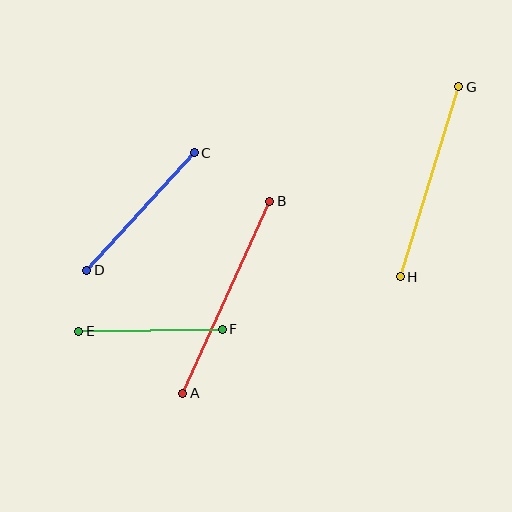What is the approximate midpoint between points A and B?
The midpoint is at approximately (226, 297) pixels.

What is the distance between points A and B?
The distance is approximately 211 pixels.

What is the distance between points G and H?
The distance is approximately 199 pixels.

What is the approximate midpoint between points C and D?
The midpoint is at approximately (141, 211) pixels.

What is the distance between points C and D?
The distance is approximately 159 pixels.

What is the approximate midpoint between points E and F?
The midpoint is at approximately (150, 330) pixels.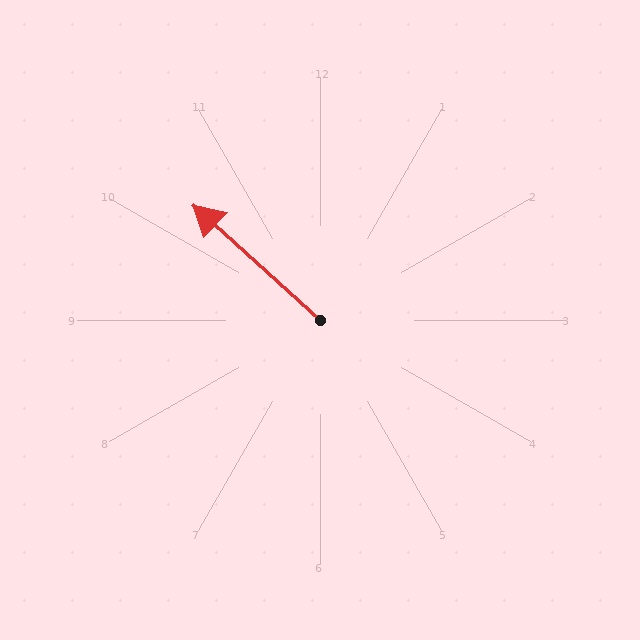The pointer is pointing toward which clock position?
Roughly 10 o'clock.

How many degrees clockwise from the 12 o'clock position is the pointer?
Approximately 312 degrees.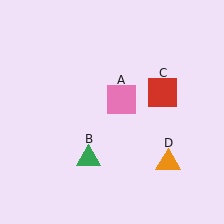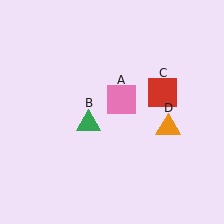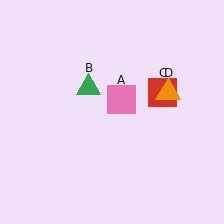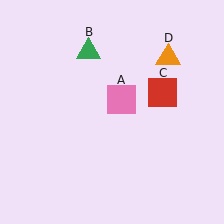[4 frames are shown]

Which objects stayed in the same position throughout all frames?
Pink square (object A) and red square (object C) remained stationary.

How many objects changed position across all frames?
2 objects changed position: green triangle (object B), orange triangle (object D).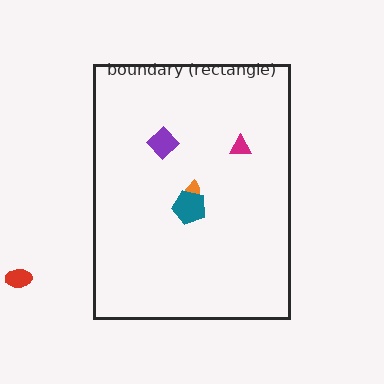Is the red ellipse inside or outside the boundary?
Outside.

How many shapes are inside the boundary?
4 inside, 1 outside.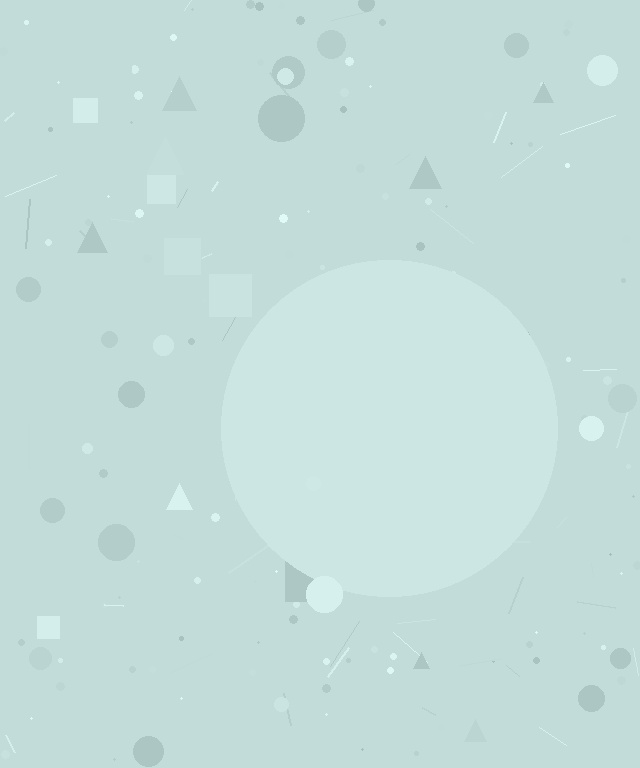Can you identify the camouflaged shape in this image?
The camouflaged shape is a circle.